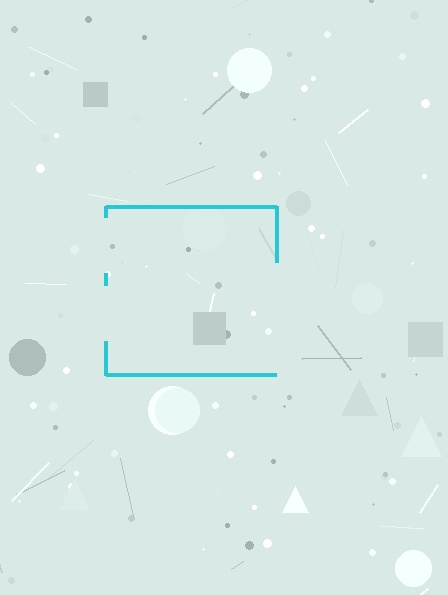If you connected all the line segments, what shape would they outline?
They would outline a square.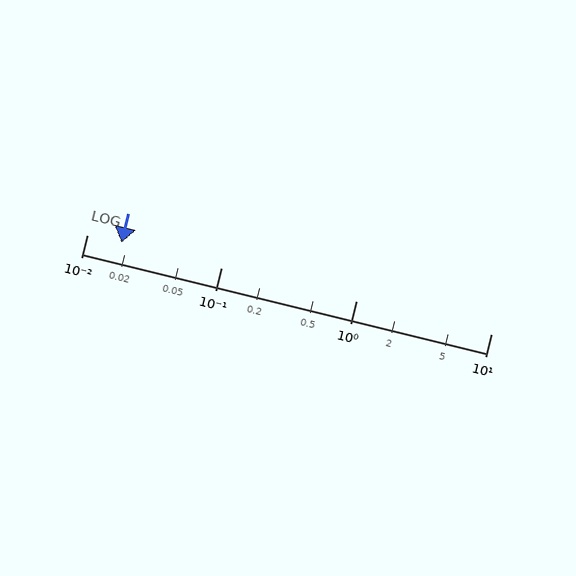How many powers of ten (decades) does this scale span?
The scale spans 3 decades, from 0.01 to 10.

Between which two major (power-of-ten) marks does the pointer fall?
The pointer is between 0.01 and 0.1.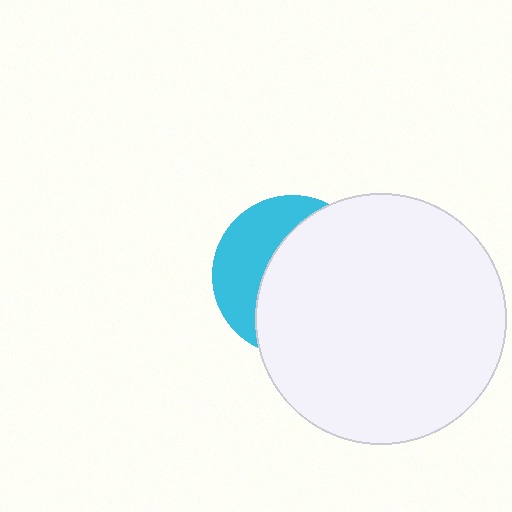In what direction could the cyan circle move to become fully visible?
The cyan circle could move left. That would shift it out from behind the white circle entirely.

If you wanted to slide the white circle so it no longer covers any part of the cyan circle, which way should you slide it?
Slide it right — that is the most direct way to separate the two shapes.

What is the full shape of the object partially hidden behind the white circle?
The partially hidden object is a cyan circle.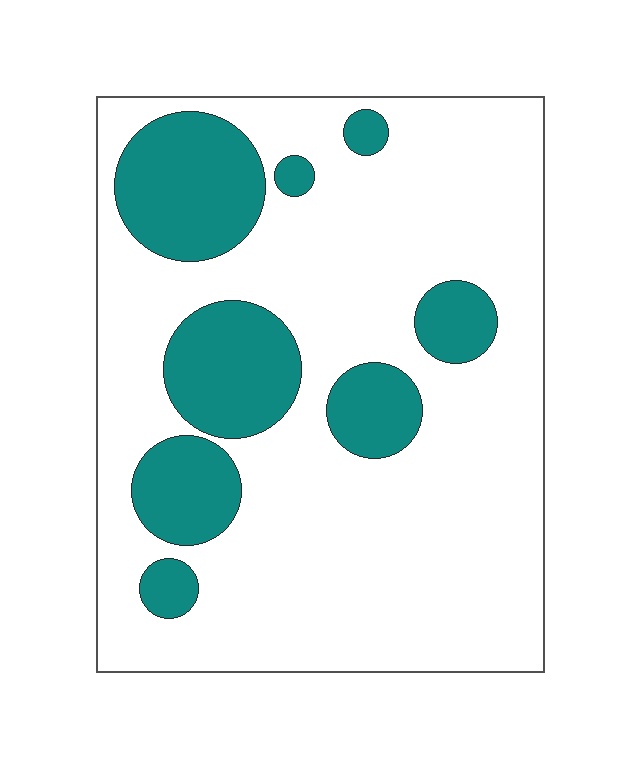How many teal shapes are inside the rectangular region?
8.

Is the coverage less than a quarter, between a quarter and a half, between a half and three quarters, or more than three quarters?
Less than a quarter.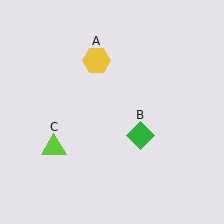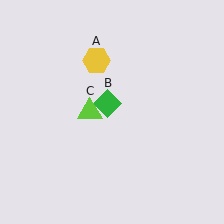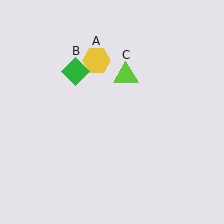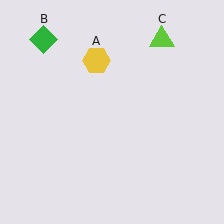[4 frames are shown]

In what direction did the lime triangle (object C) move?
The lime triangle (object C) moved up and to the right.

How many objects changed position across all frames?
2 objects changed position: green diamond (object B), lime triangle (object C).